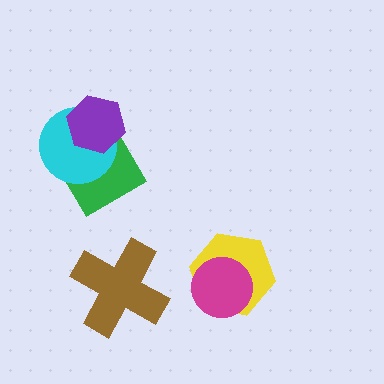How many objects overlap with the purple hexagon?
2 objects overlap with the purple hexagon.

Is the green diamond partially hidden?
Yes, it is partially covered by another shape.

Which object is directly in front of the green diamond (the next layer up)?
The cyan circle is directly in front of the green diamond.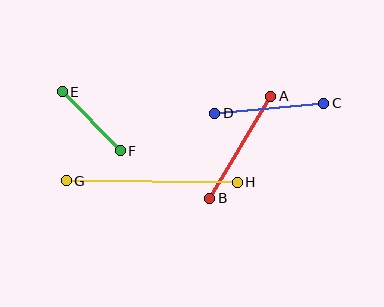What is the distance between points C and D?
The distance is approximately 109 pixels.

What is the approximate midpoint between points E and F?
The midpoint is at approximately (91, 121) pixels.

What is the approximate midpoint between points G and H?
The midpoint is at approximately (152, 181) pixels.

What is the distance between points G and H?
The distance is approximately 171 pixels.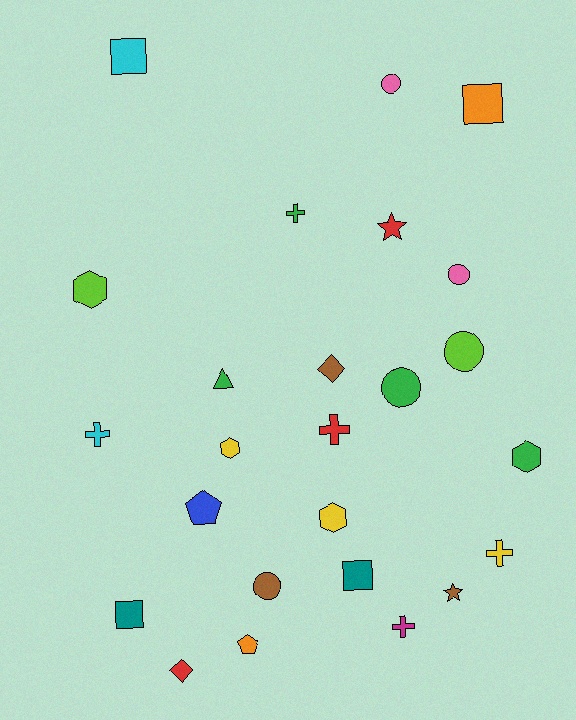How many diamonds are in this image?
There are 2 diamonds.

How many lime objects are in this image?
There are 2 lime objects.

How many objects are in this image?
There are 25 objects.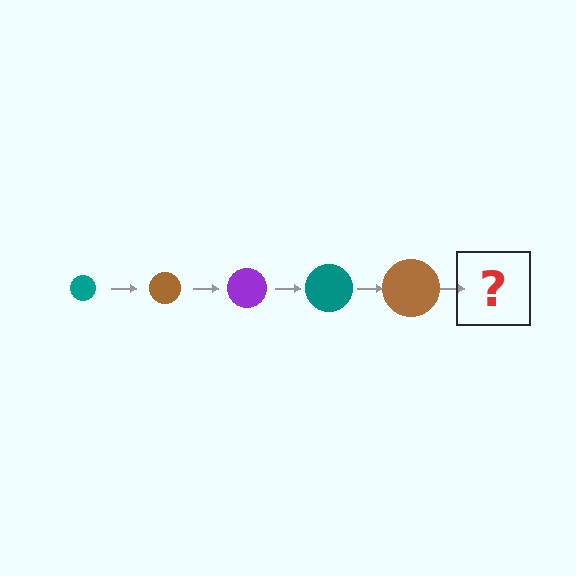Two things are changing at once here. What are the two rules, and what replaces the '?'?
The two rules are that the circle grows larger each step and the color cycles through teal, brown, and purple. The '?' should be a purple circle, larger than the previous one.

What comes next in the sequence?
The next element should be a purple circle, larger than the previous one.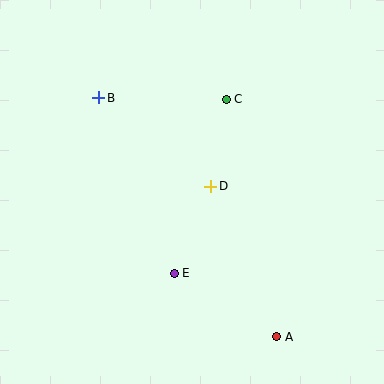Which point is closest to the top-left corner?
Point B is closest to the top-left corner.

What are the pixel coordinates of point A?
Point A is at (277, 337).